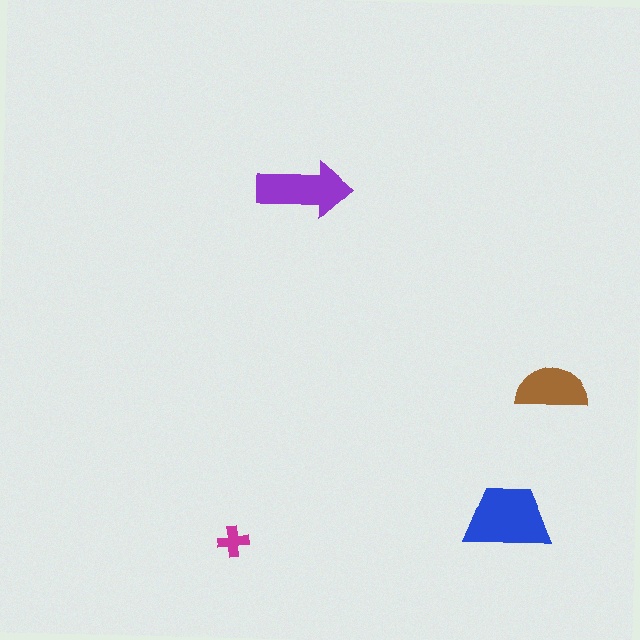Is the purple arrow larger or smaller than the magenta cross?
Larger.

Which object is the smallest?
The magenta cross.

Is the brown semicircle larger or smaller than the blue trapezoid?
Smaller.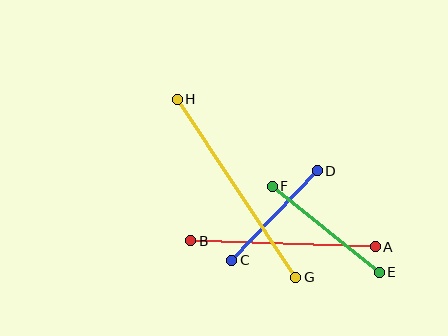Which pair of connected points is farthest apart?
Points G and H are farthest apart.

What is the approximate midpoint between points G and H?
The midpoint is at approximately (237, 188) pixels.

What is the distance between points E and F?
The distance is approximately 137 pixels.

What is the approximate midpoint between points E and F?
The midpoint is at approximately (326, 229) pixels.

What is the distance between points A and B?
The distance is approximately 184 pixels.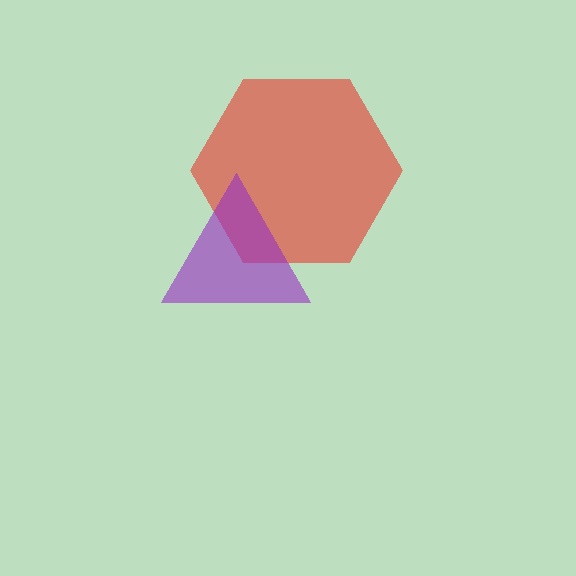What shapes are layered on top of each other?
The layered shapes are: a red hexagon, a purple triangle.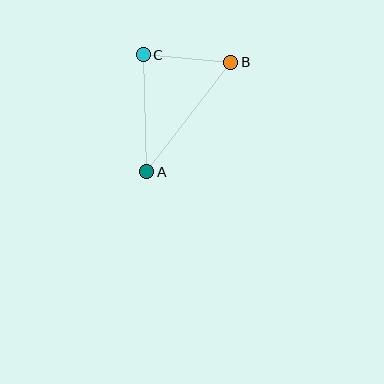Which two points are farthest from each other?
Points A and B are farthest from each other.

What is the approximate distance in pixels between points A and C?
The distance between A and C is approximately 117 pixels.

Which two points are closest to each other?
Points B and C are closest to each other.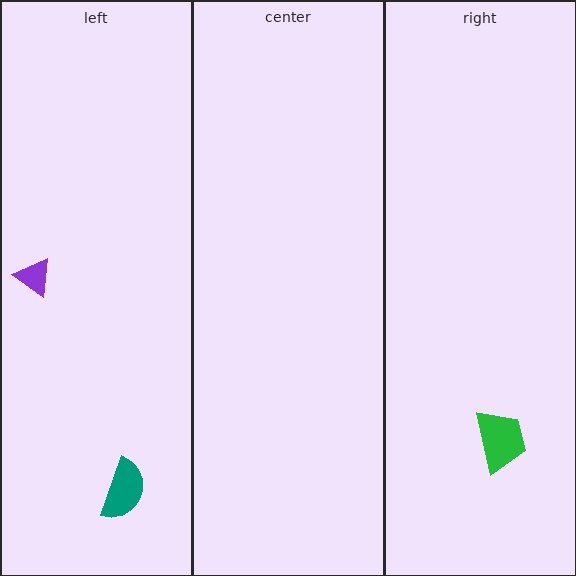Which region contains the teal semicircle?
The left region.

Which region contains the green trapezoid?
The right region.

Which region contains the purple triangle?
The left region.